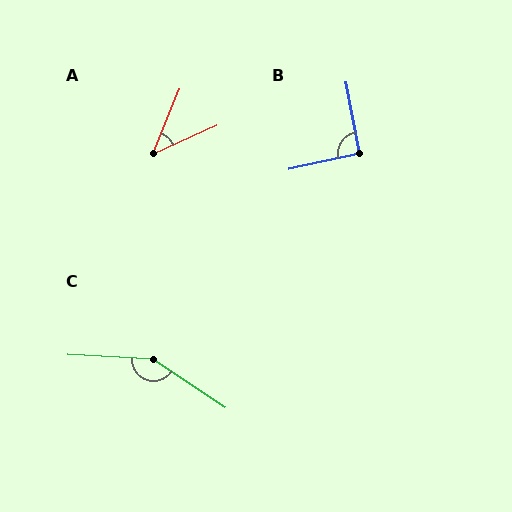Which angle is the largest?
C, at approximately 149 degrees.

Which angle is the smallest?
A, at approximately 44 degrees.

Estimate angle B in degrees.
Approximately 92 degrees.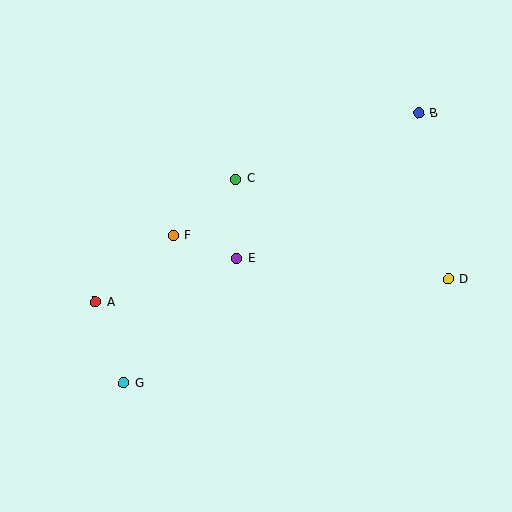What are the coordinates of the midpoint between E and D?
The midpoint between E and D is at (342, 269).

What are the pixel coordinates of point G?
Point G is at (124, 383).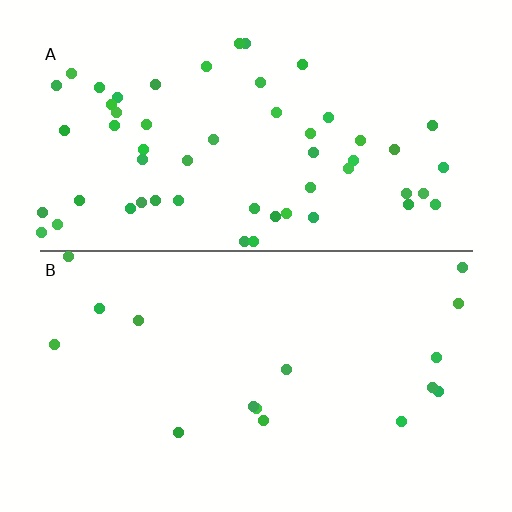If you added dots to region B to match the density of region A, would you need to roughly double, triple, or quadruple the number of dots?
Approximately triple.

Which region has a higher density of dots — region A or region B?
A (the top).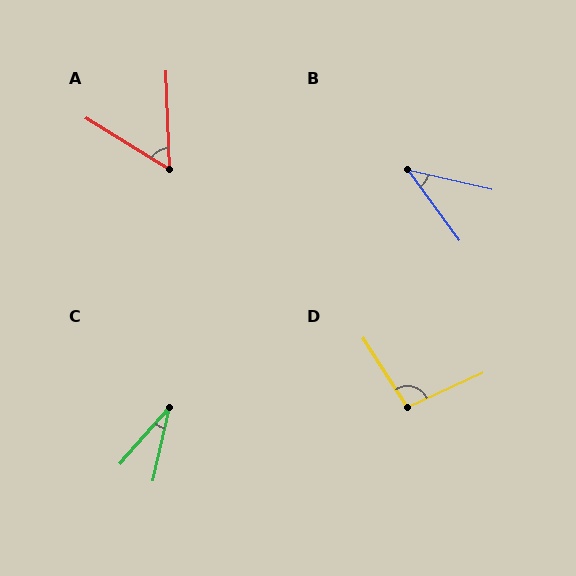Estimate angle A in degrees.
Approximately 56 degrees.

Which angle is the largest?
D, at approximately 98 degrees.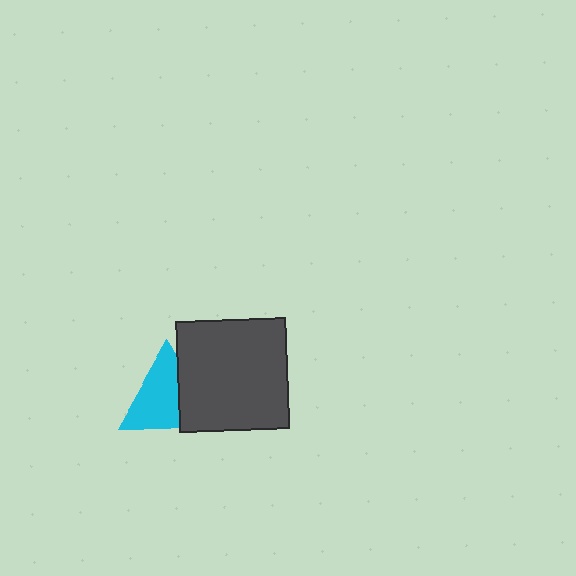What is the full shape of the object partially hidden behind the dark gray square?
The partially hidden object is a cyan triangle.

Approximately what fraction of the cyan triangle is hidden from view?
Roughly 34% of the cyan triangle is hidden behind the dark gray square.